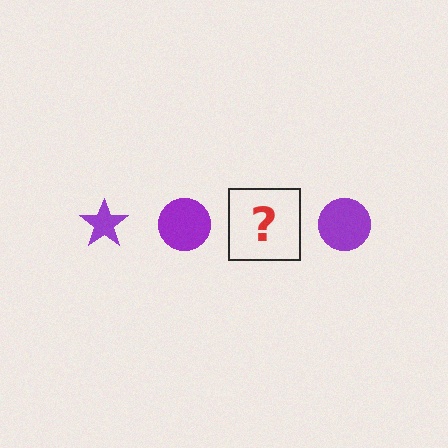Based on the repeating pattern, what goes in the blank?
The blank should be a purple star.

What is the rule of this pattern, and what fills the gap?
The rule is that the pattern cycles through star, circle shapes in purple. The gap should be filled with a purple star.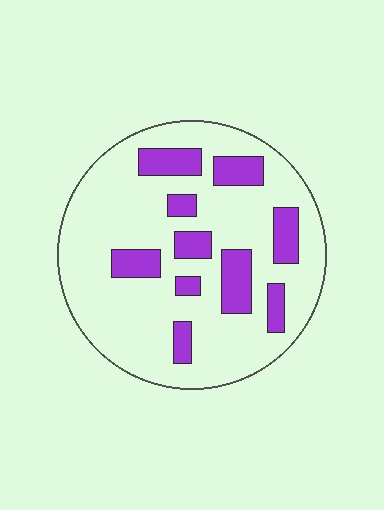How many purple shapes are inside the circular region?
10.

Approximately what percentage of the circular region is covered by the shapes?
Approximately 20%.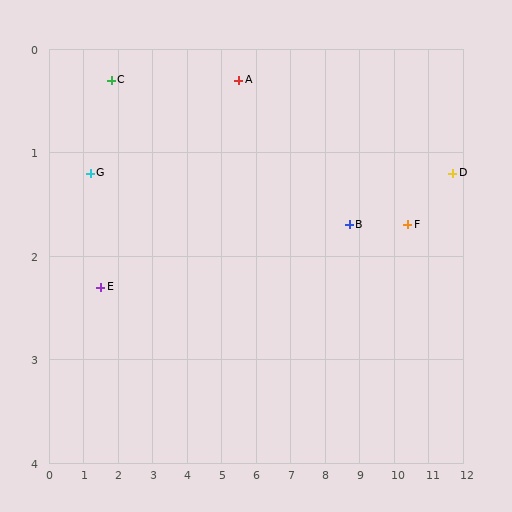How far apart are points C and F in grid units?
Points C and F are about 8.7 grid units apart.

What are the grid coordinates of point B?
Point B is at approximately (8.7, 1.7).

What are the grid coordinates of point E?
Point E is at approximately (1.5, 2.3).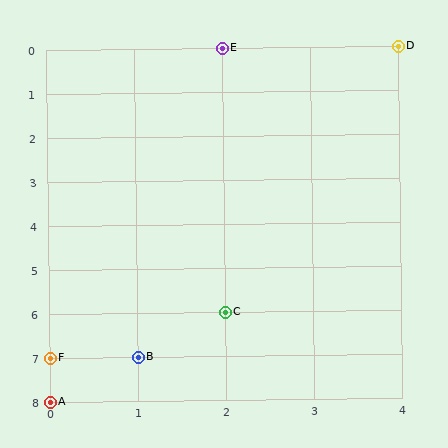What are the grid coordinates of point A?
Point A is at grid coordinates (0, 8).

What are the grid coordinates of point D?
Point D is at grid coordinates (4, 0).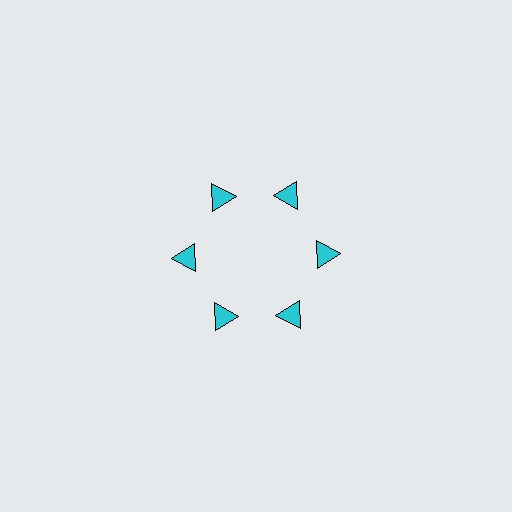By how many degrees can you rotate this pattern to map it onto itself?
The pattern maps onto itself every 60 degrees of rotation.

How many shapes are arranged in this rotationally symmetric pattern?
There are 6 shapes, arranged in 6 groups of 1.